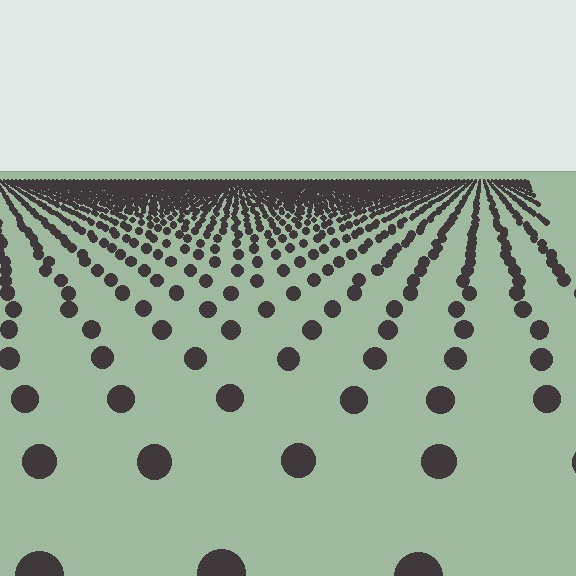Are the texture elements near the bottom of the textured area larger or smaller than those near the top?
Larger. Near the bottom, elements are closer to the viewer and appear at a bigger on-screen size.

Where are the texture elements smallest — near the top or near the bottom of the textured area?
Near the top.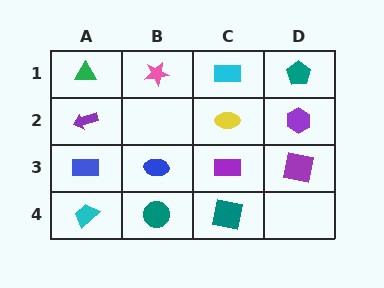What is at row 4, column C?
A teal square.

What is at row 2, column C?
A yellow ellipse.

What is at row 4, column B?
A teal circle.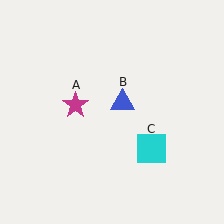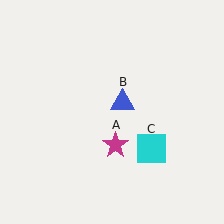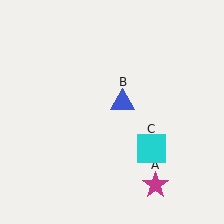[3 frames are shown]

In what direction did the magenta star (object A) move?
The magenta star (object A) moved down and to the right.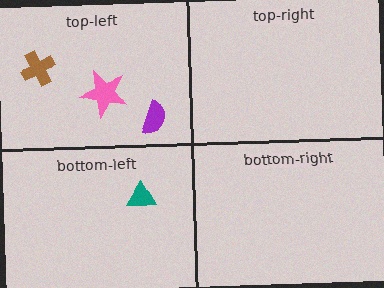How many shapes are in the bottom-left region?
1.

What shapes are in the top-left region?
The brown cross, the pink star, the purple semicircle.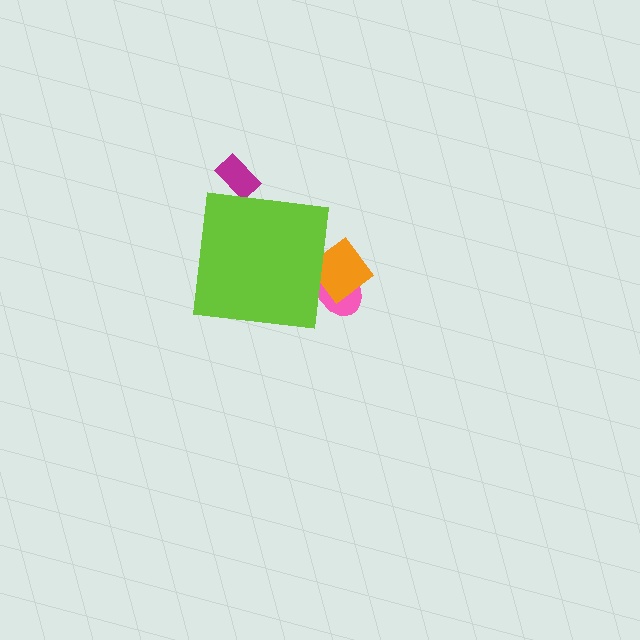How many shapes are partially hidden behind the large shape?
3 shapes are partially hidden.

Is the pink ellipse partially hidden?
Yes, the pink ellipse is partially hidden behind the lime square.